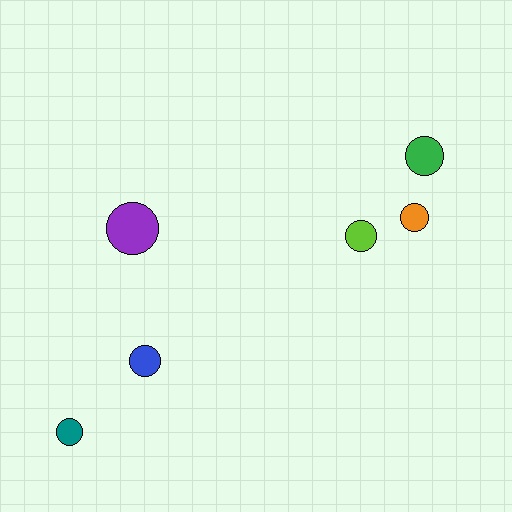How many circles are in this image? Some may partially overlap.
There are 6 circles.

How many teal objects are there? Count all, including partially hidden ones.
There is 1 teal object.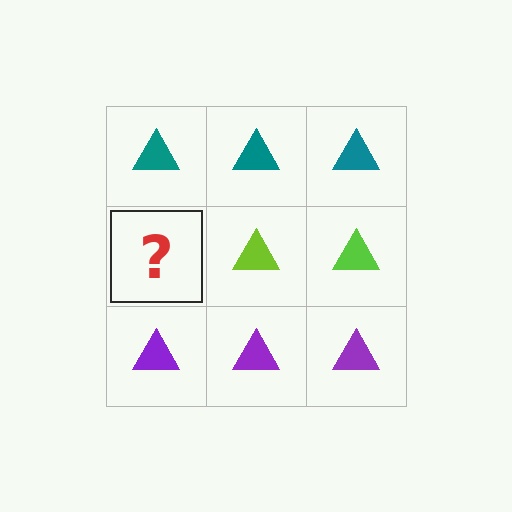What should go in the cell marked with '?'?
The missing cell should contain a lime triangle.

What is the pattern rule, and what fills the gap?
The rule is that each row has a consistent color. The gap should be filled with a lime triangle.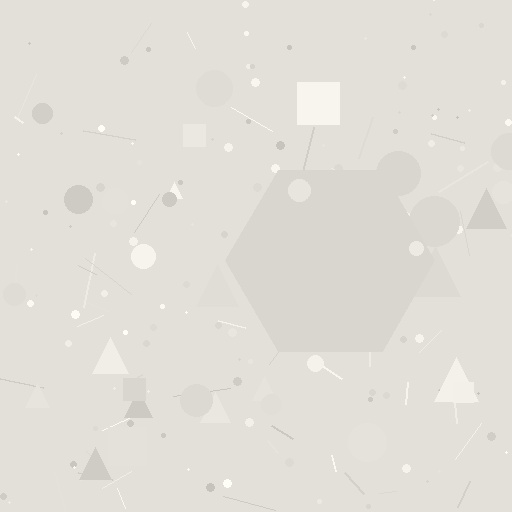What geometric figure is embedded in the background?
A hexagon is embedded in the background.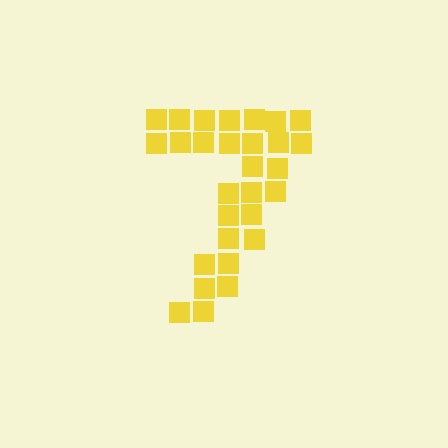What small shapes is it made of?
It is made of small squares.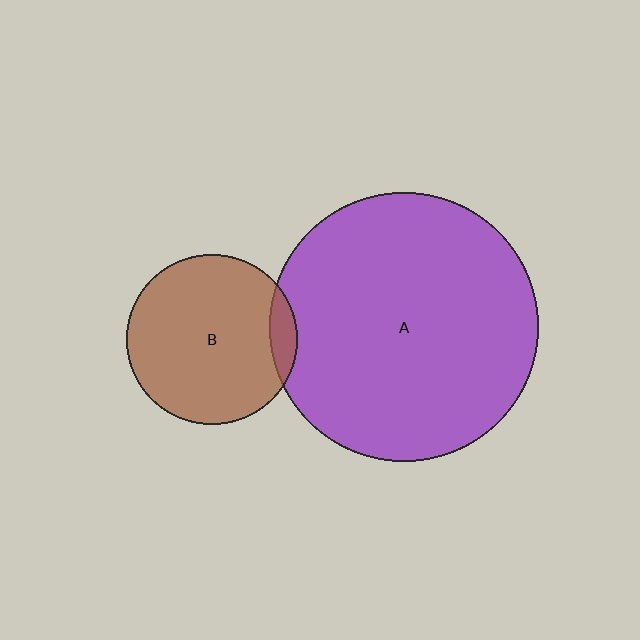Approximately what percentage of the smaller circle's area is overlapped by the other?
Approximately 10%.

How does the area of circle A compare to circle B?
Approximately 2.5 times.